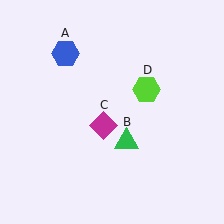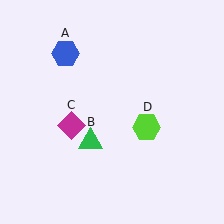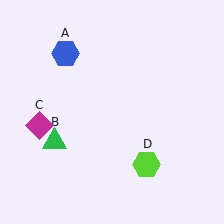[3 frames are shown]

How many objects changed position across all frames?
3 objects changed position: green triangle (object B), magenta diamond (object C), lime hexagon (object D).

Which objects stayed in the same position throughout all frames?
Blue hexagon (object A) remained stationary.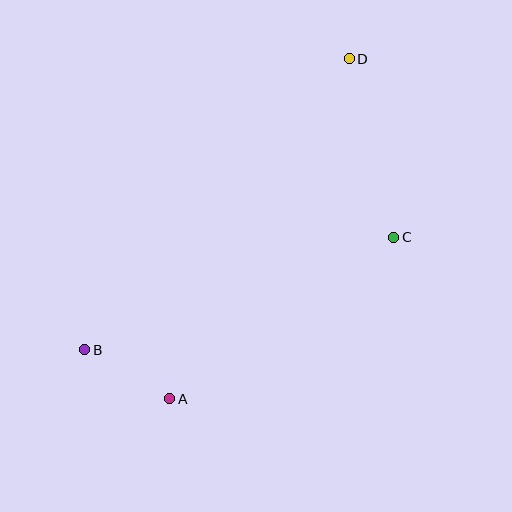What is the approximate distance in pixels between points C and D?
The distance between C and D is approximately 184 pixels.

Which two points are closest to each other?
Points A and B are closest to each other.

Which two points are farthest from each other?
Points B and D are farthest from each other.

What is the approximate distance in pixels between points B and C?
The distance between B and C is approximately 329 pixels.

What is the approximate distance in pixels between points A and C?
The distance between A and C is approximately 276 pixels.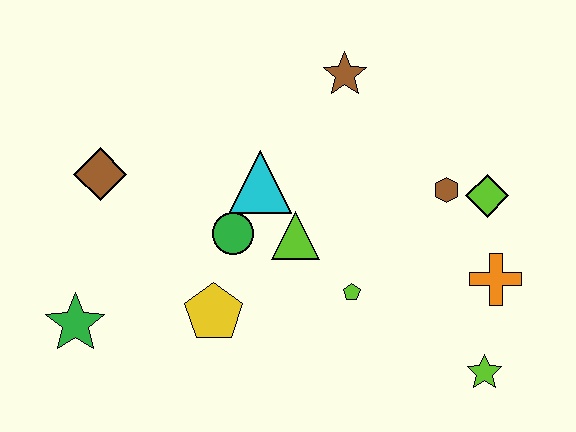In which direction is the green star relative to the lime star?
The green star is to the left of the lime star.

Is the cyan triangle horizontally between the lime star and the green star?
Yes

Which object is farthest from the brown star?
The green star is farthest from the brown star.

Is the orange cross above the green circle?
No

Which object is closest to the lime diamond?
The brown hexagon is closest to the lime diamond.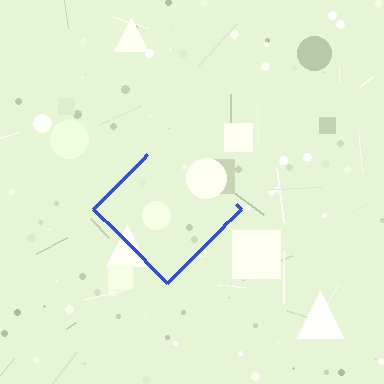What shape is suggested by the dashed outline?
The dashed outline suggests a diamond.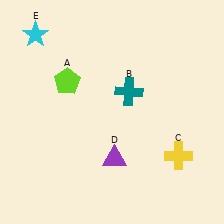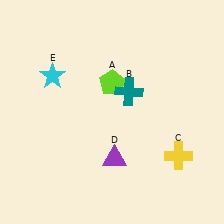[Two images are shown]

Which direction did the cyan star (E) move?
The cyan star (E) moved down.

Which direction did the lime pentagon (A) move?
The lime pentagon (A) moved right.